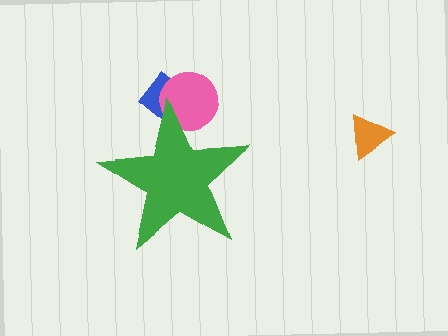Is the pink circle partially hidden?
Yes, the pink circle is partially hidden behind the green star.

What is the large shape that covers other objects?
A green star.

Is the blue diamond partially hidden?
Yes, the blue diamond is partially hidden behind the green star.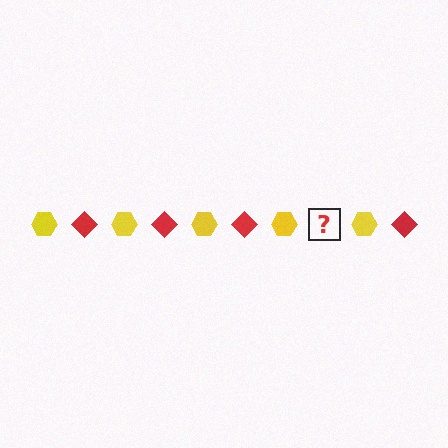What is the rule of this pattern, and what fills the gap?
The rule is that the pattern alternates between yellow hexagon and red diamond. The gap should be filled with a red diamond.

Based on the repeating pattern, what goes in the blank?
The blank should be a red diamond.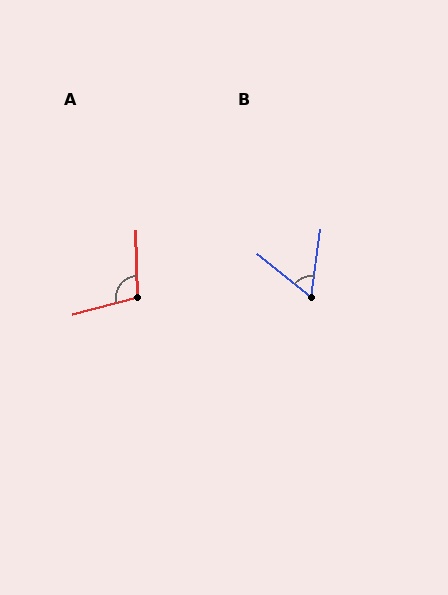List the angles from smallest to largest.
B (59°), A (103°).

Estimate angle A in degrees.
Approximately 103 degrees.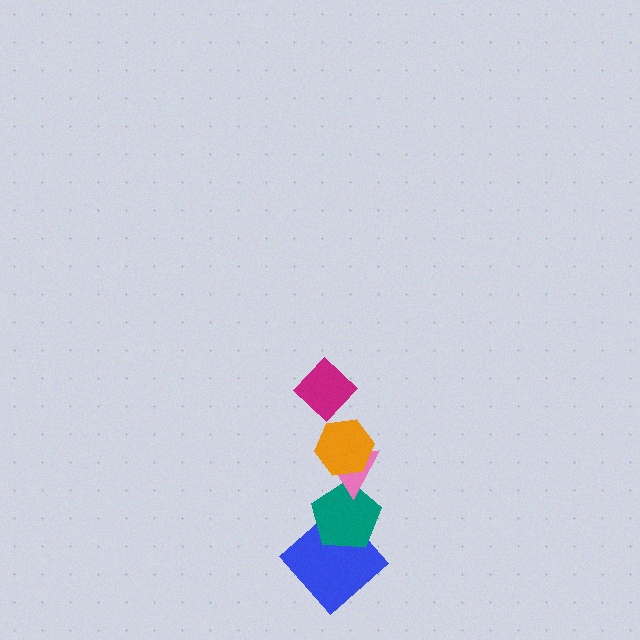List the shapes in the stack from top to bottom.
From top to bottom: the magenta diamond, the orange hexagon, the pink triangle, the teal pentagon, the blue diamond.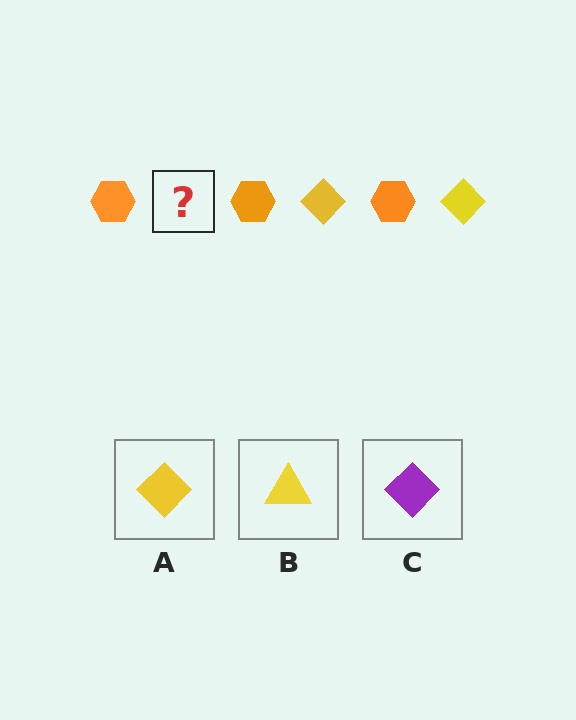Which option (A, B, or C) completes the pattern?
A.